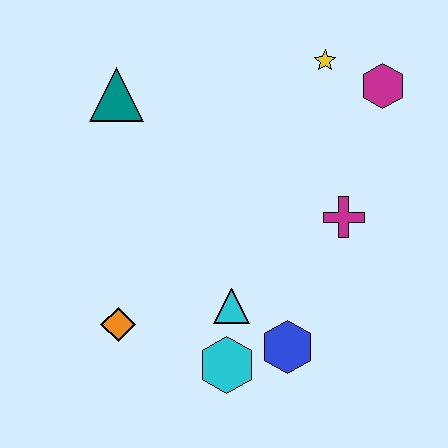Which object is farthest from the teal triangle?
The blue hexagon is farthest from the teal triangle.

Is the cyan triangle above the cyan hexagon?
Yes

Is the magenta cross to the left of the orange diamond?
No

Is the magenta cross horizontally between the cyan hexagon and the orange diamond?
No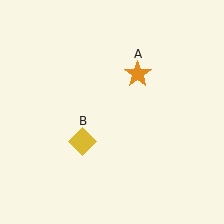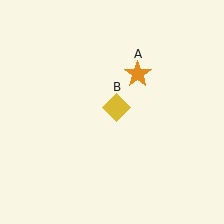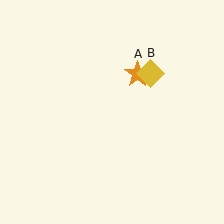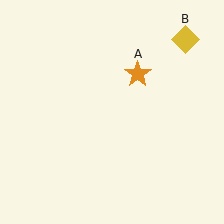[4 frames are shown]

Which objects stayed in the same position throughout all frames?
Orange star (object A) remained stationary.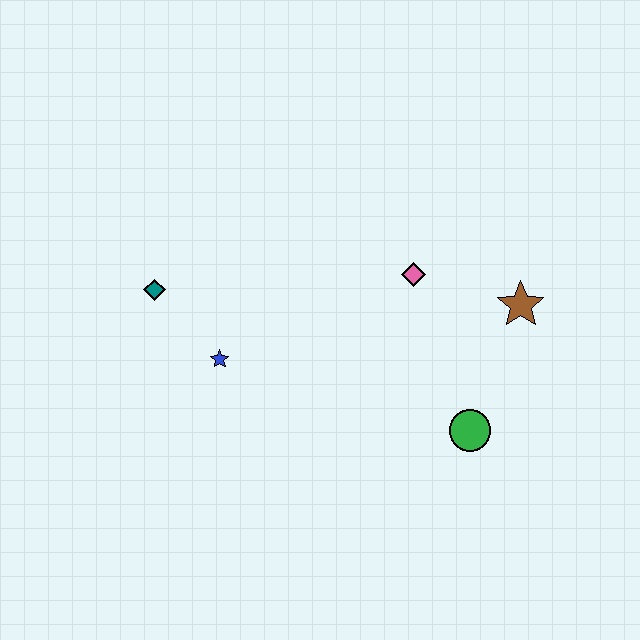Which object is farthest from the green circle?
The teal diamond is farthest from the green circle.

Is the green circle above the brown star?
No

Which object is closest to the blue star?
The teal diamond is closest to the blue star.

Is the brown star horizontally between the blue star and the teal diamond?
No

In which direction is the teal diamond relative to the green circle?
The teal diamond is to the left of the green circle.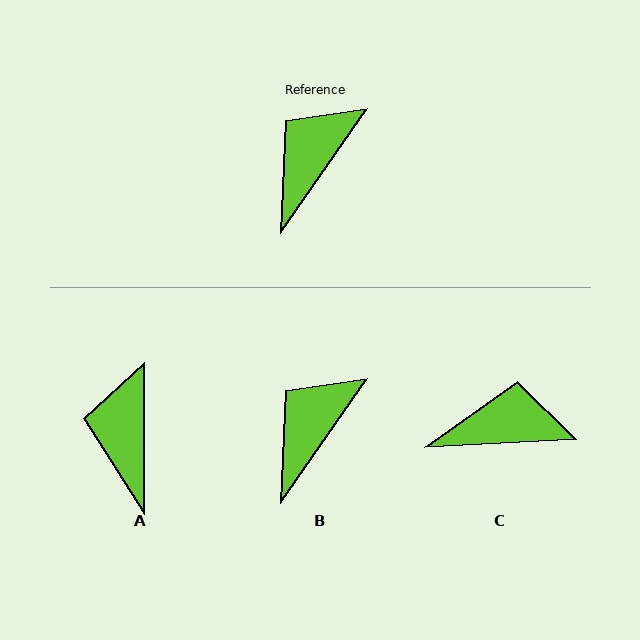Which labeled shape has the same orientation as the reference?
B.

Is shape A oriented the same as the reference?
No, it is off by about 35 degrees.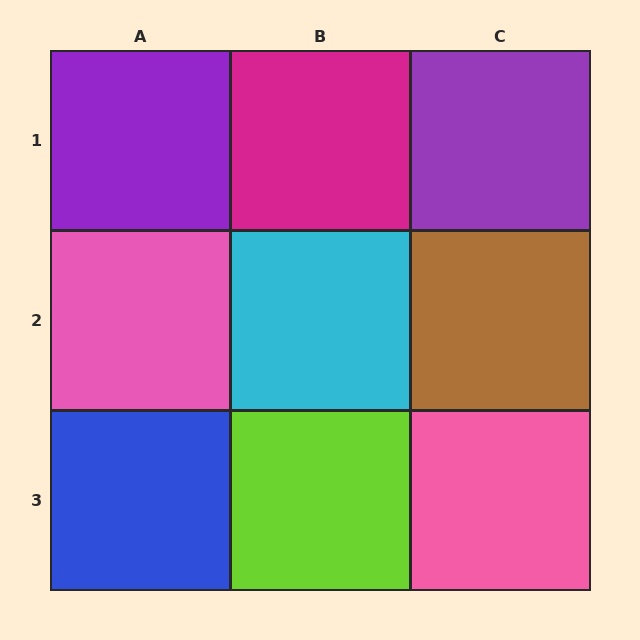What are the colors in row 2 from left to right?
Pink, cyan, brown.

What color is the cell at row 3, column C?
Pink.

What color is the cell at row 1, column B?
Magenta.